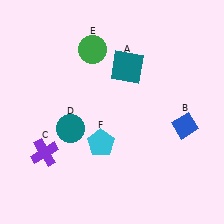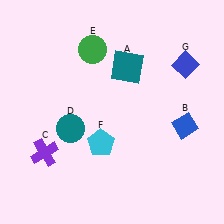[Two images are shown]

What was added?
A blue diamond (G) was added in Image 2.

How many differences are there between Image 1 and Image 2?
There is 1 difference between the two images.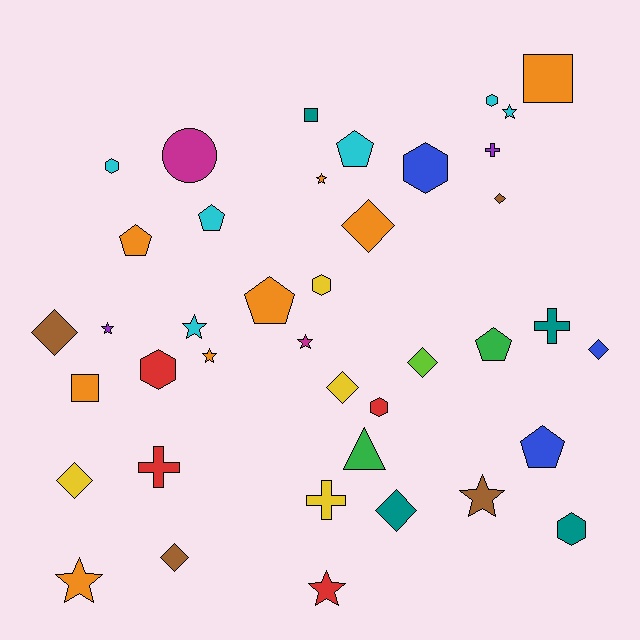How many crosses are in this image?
There are 4 crosses.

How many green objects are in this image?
There are 2 green objects.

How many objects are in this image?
There are 40 objects.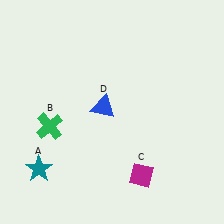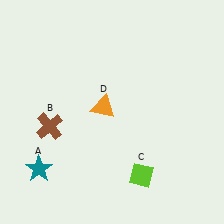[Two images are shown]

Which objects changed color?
B changed from green to brown. C changed from magenta to lime. D changed from blue to orange.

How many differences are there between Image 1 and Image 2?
There are 3 differences between the two images.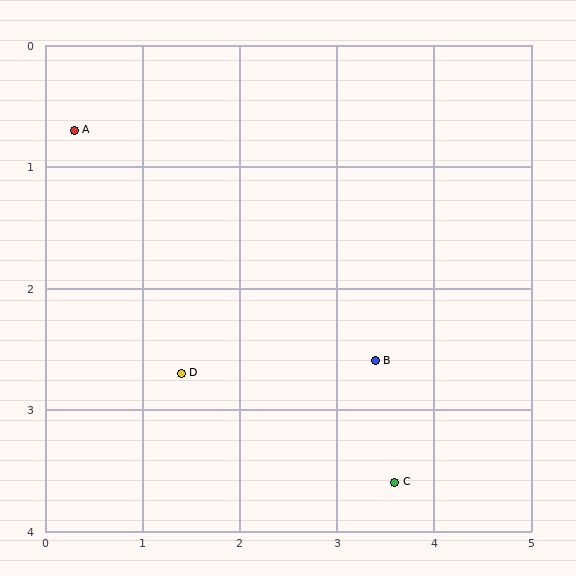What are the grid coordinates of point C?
Point C is at approximately (3.6, 3.6).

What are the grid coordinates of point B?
Point B is at approximately (3.4, 2.6).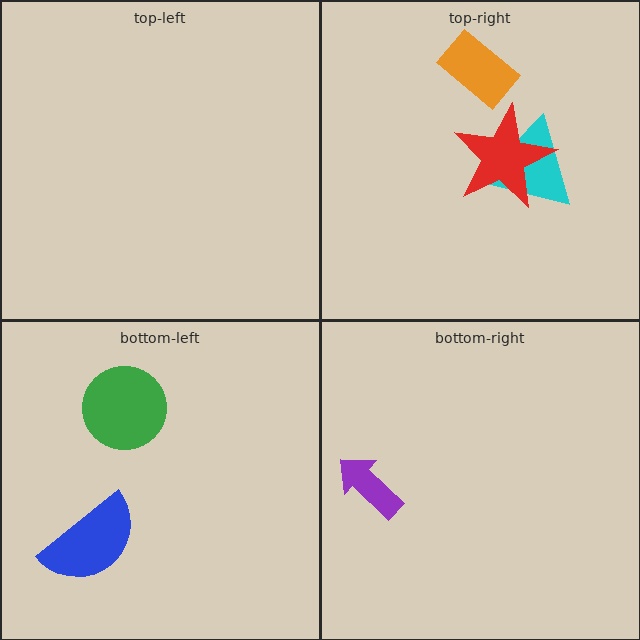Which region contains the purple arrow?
The bottom-right region.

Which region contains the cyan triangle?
The top-right region.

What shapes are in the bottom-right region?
The purple arrow.